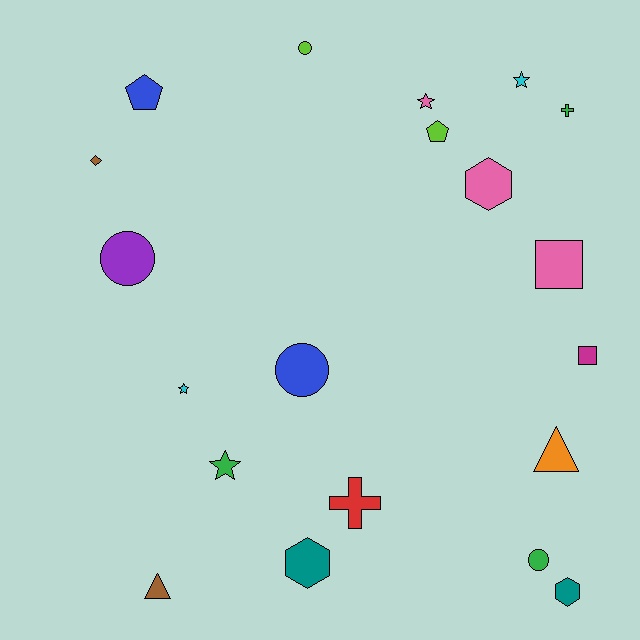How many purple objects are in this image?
There is 1 purple object.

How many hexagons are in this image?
There are 3 hexagons.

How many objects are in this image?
There are 20 objects.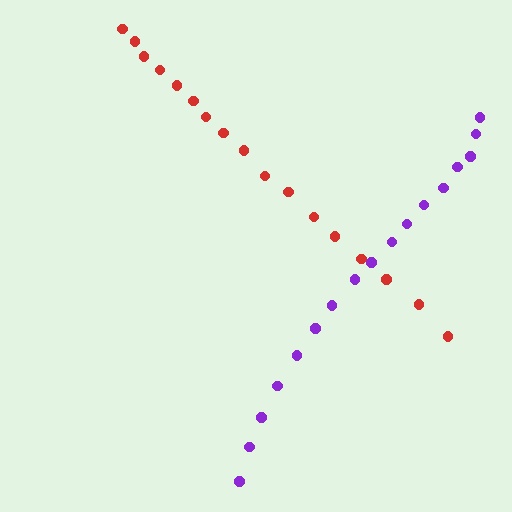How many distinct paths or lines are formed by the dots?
There are 2 distinct paths.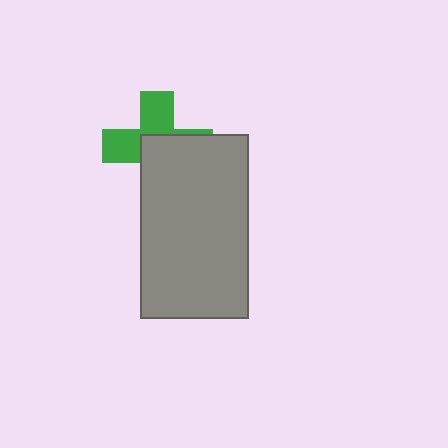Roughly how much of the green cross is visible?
About half of it is visible (roughly 45%).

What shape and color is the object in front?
The object in front is a gray rectangle.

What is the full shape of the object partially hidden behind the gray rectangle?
The partially hidden object is a green cross.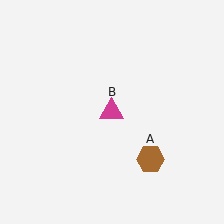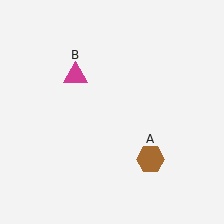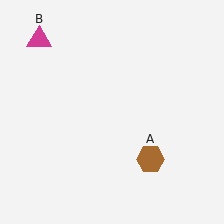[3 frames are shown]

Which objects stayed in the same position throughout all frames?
Brown hexagon (object A) remained stationary.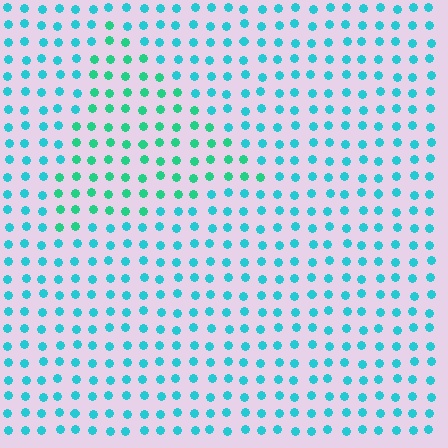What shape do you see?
I see a triangle.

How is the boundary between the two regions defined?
The boundary is defined purely by a slight shift in hue (about 29 degrees). Spacing, size, and orientation are identical on both sides.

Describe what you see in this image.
The image is filled with small cyan elements in a uniform arrangement. A triangle-shaped region is visible where the elements are tinted to a slightly different hue, forming a subtle color boundary.